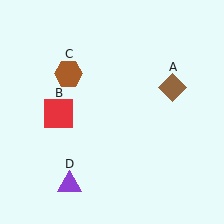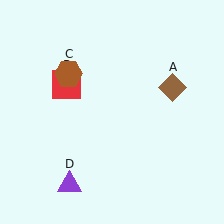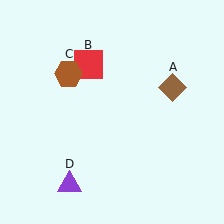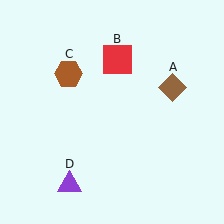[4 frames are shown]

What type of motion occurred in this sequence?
The red square (object B) rotated clockwise around the center of the scene.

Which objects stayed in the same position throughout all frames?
Brown diamond (object A) and brown hexagon (object C) and purple triangle (object D) remained stationary.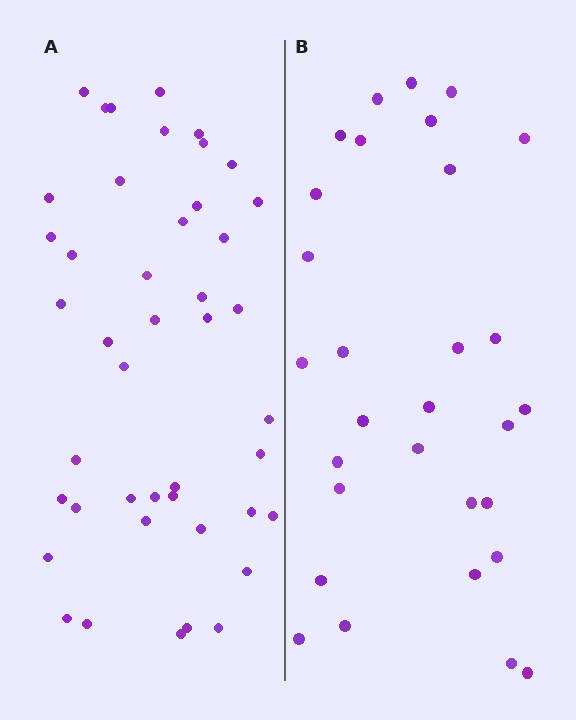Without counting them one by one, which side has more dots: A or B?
Region A (the left region) has more dots.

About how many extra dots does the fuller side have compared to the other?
Region A has approximately 15 more dots than region B.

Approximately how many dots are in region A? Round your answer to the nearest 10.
About 40 dots. (The exact count is 44, which rounds to 40.)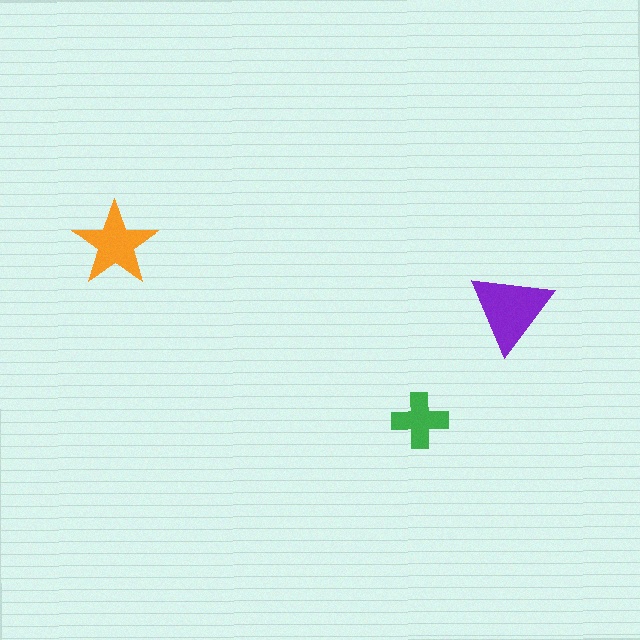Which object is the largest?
The purple triangle.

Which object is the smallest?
The green cross.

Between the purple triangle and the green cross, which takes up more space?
The purple triangle.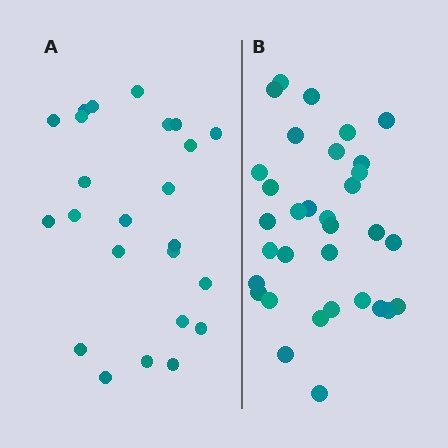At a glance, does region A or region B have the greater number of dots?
Region B (the right region) has more dots.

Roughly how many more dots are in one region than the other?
Region B has roughly 8 or so more dots than region A.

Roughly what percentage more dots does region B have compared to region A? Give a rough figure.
About 40% more.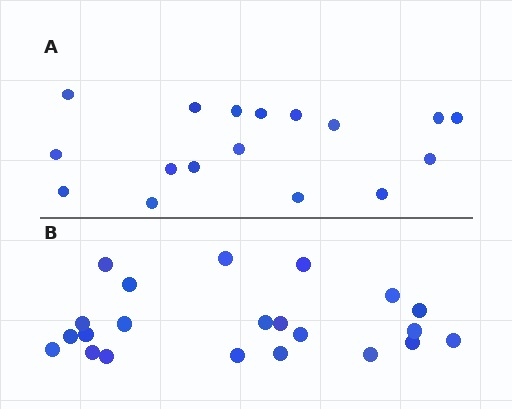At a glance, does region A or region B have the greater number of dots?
Region B (the bottom region) has more dots.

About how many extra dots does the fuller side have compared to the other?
Region B has about 5 more dots than region A.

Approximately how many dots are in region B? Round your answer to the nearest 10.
About 20 dots. (The exact count is 22, which rounds to 20.)